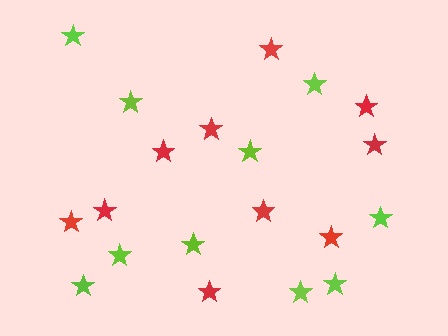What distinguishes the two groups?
There are 2 groups: one group of lime stars (10) and one group of red stars (10).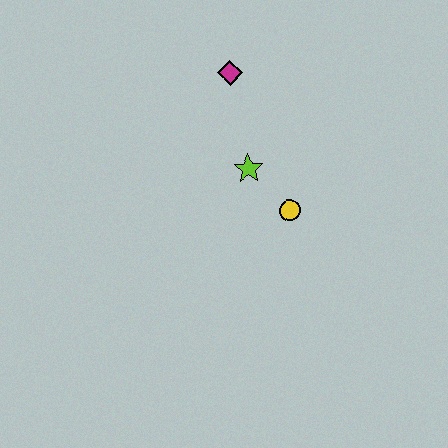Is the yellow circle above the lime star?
No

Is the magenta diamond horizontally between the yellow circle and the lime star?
No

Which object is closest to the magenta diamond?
The lime star is closest to the magenta diamond.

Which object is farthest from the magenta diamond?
The yellow circle is farthest from the magenta diamond.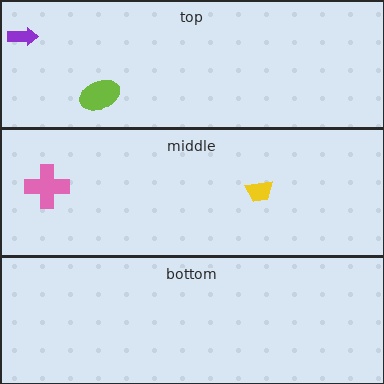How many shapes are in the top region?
2.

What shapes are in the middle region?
The pink cross, the yellow trapezoid.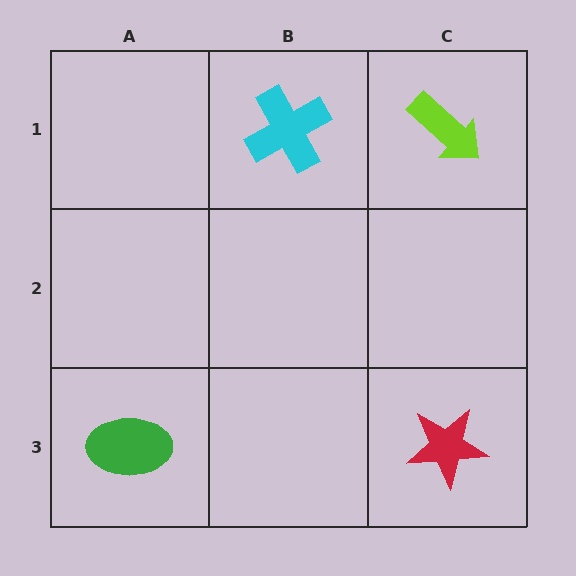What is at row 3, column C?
A red star.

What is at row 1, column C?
A lime arrow.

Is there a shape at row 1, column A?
No, that cell is empty.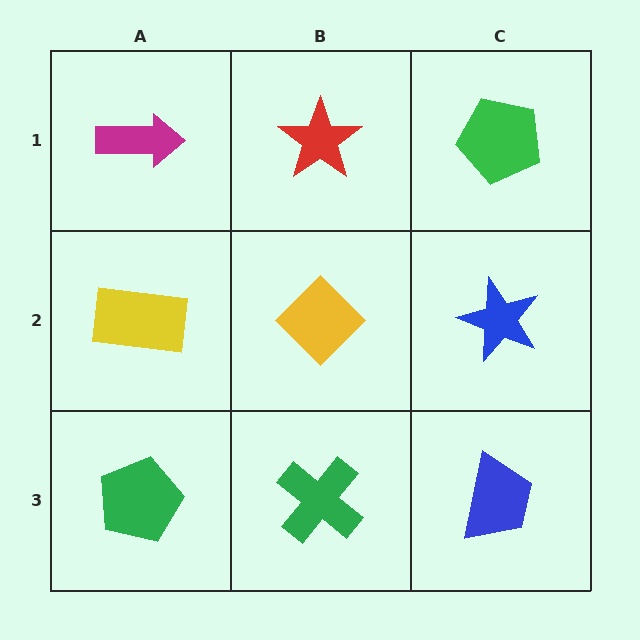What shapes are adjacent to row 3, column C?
A blue star (row 2, column C), a green cross (row 3, column B).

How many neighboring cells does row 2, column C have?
3.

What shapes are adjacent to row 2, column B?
A red star (row 1, column B), a green cross (row 3, column B), a yellow rectangle (row 2, column A), a blue star (row 2, column C).